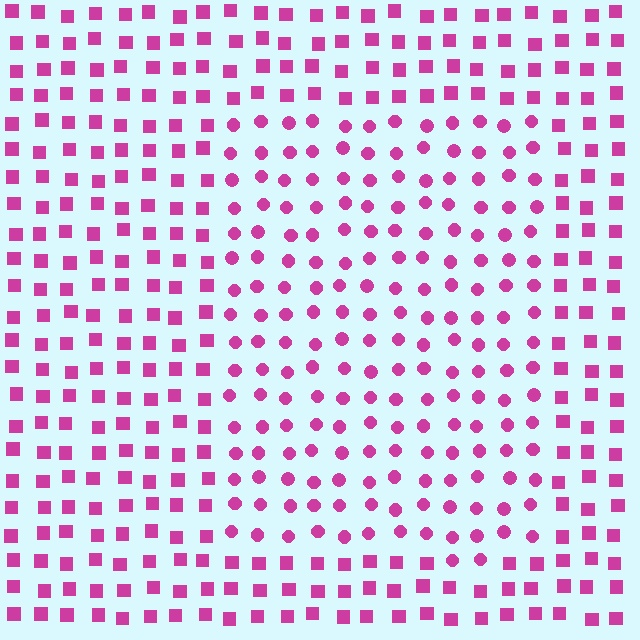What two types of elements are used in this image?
The image uses circles inside the rectangle region and squares outside it.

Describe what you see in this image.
The image is filled with small magenta elements arranged in a uniform grid. A rectangle-shaped region contains circles, while the surrounding area contains squares. The boundary is defined purely by the change in element shape.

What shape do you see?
I see a rectangle.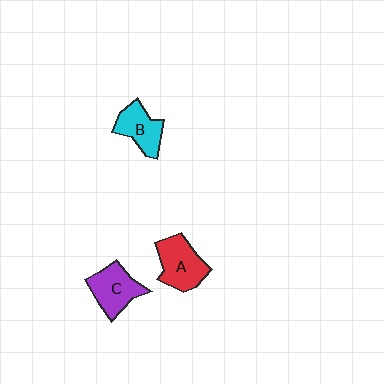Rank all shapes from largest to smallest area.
From largest to smallest: A (red), C (purple), B (cyan).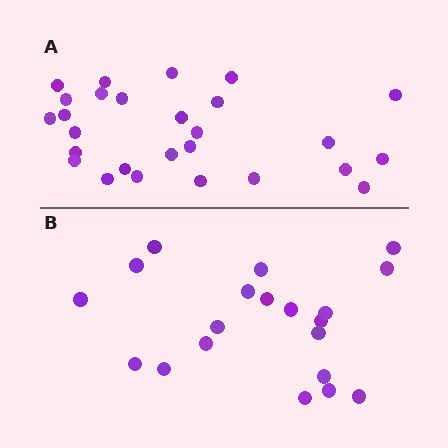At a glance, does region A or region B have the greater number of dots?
Region A (the top region) has more dots.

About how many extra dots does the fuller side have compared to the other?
Region A has roughly 8 or so more dots than region B.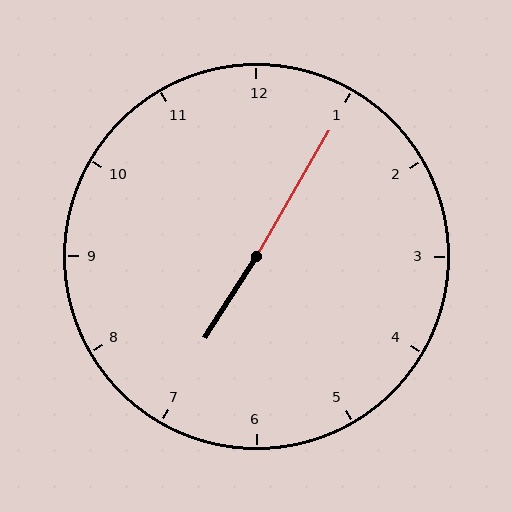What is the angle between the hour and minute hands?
Approximately 178 degrees.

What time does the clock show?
7:05.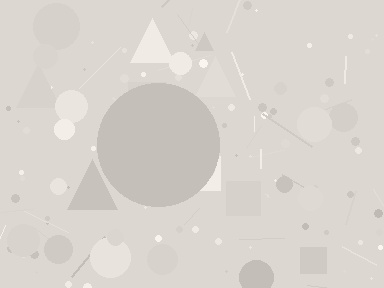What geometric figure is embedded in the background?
A circle is embedded in the background.